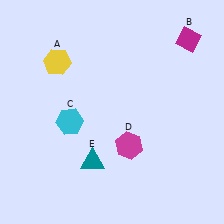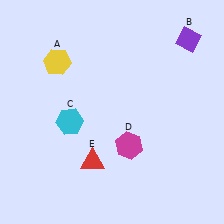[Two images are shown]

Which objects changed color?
B changed from magenta to purple. E changed from teal to red.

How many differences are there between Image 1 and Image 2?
There are 2 differences between the two images.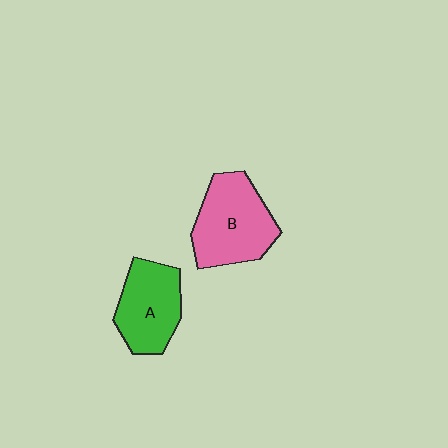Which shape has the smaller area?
Shape A (green).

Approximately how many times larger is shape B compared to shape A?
Approximately 1.2 times.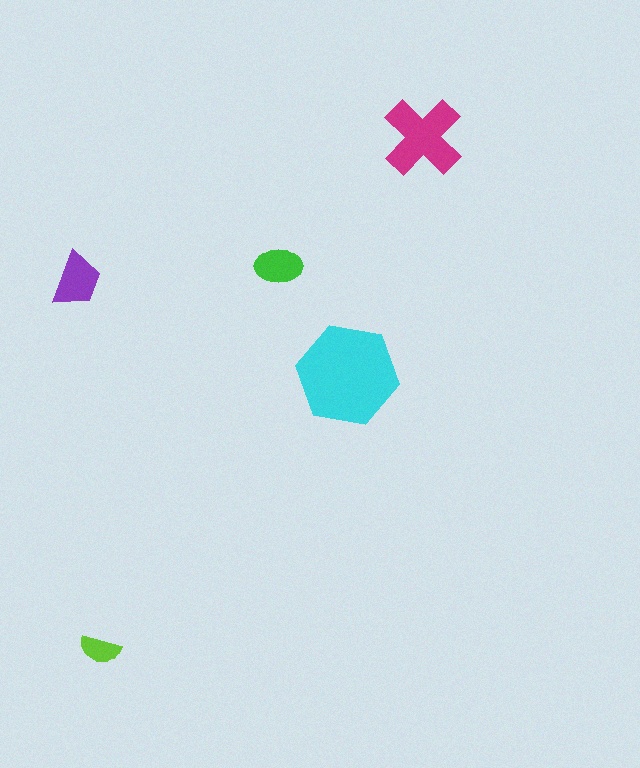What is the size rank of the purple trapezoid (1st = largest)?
3rd.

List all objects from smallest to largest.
The lime semicircle, the green ellipse, the purple trapezoid, the magenta cross, the cyan hexagon.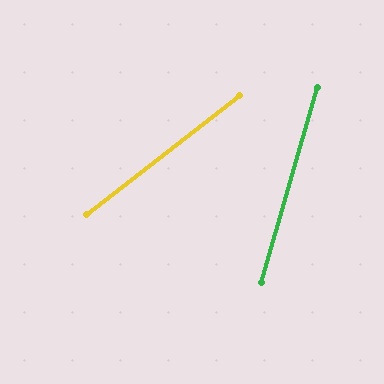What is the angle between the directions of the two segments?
Approximately 36 degrees.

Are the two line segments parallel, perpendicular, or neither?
Neither parallel nor perpendicular — they differ by about 36°.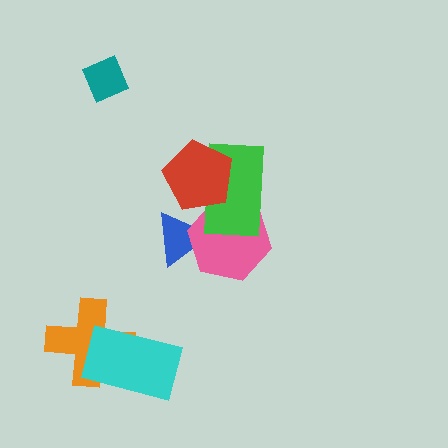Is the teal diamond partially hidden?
No, no other shape covers it.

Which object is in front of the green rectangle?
The red pentagon is in front of the green rectangle.